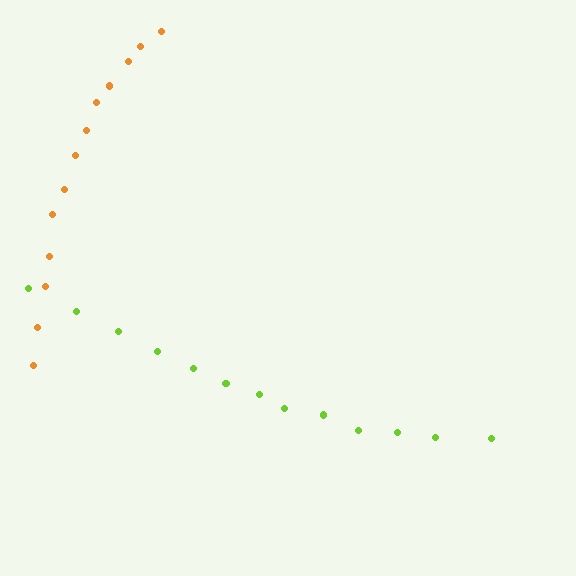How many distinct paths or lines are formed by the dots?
There are 2 distinct paths.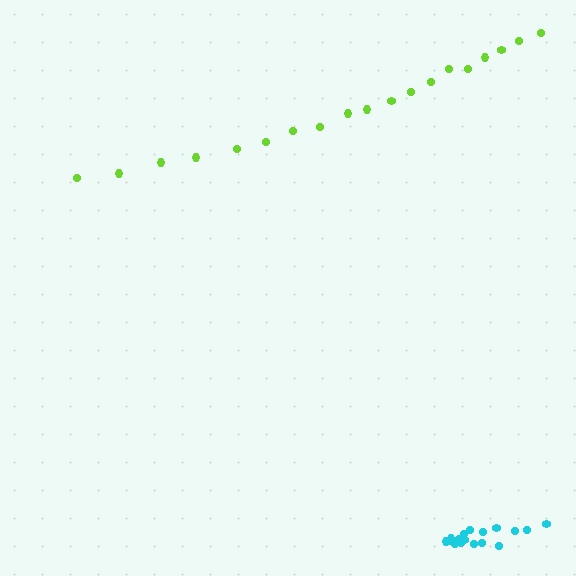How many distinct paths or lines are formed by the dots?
There are 2 distinct paths.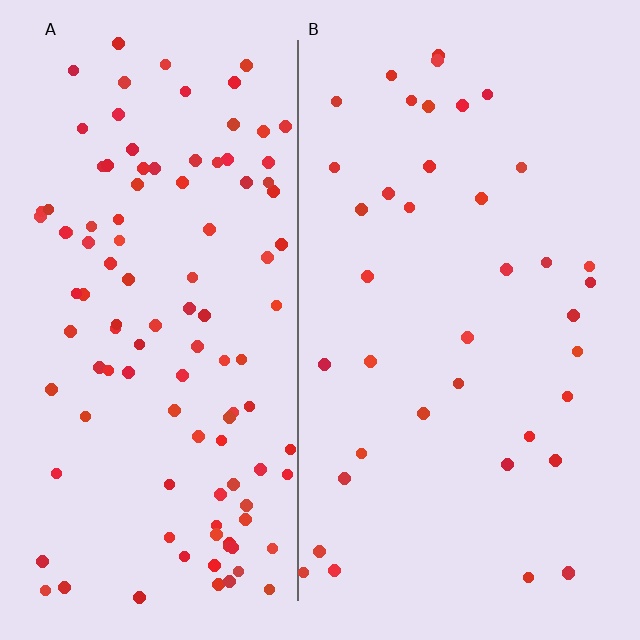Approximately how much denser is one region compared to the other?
Approximately 2.8× — region A over region B.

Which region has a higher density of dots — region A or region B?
A (the left).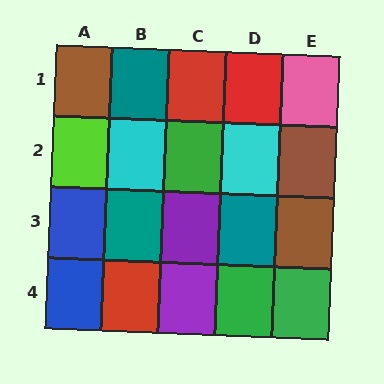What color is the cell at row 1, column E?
Pink.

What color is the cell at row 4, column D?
Green.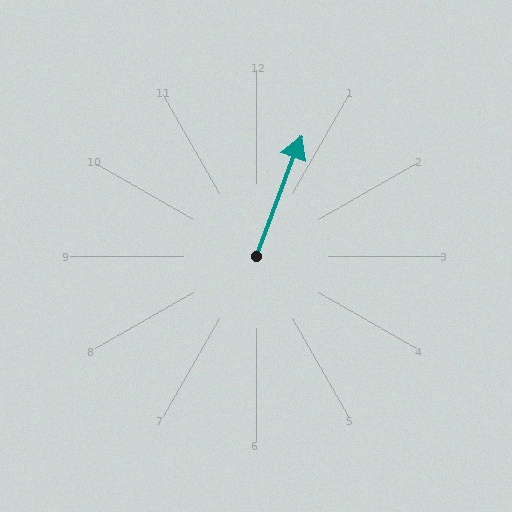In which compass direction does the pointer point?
North.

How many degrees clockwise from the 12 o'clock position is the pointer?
Approximately 20 degrees.